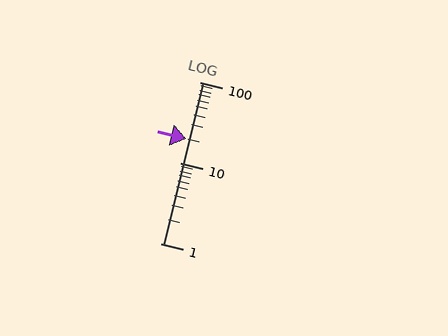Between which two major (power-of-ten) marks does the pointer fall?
The pointer is between 10 and 100.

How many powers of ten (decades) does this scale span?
The scale spans 2 decades, from 1 to 100.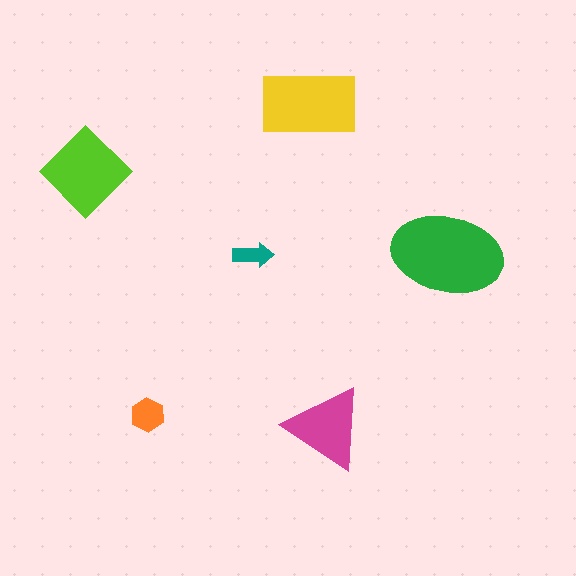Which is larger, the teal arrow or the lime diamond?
The lime diamond.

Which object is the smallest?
The teal arrow.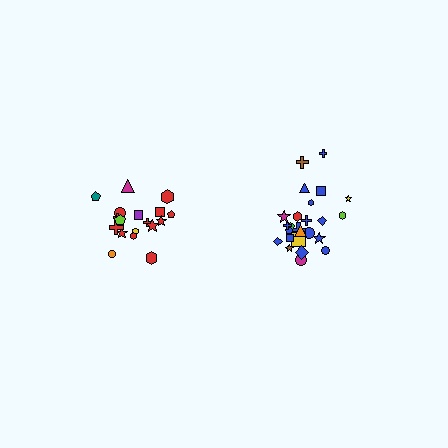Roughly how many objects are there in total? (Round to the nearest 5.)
Roughly 45 objects in total.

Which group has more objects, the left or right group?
The right group.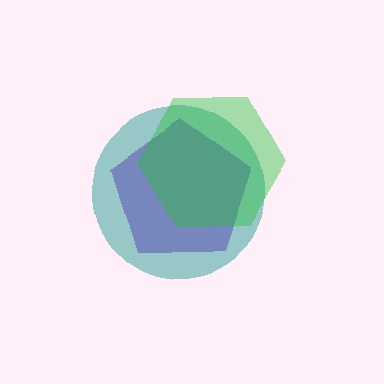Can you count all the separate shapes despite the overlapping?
Yes, there are 3 separate shapes.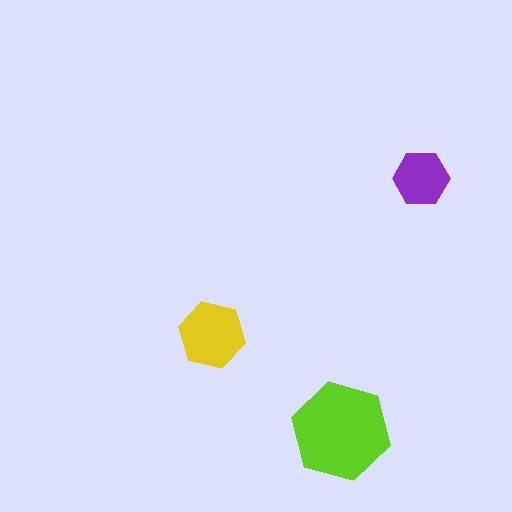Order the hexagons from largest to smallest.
the lime one, the yellow one, the purple one.